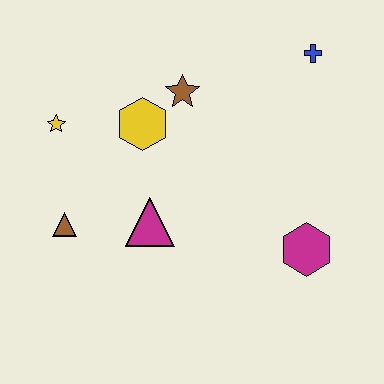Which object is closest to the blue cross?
The brown star is closest to the blue cross.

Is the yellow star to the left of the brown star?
Yes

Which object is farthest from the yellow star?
The magenta hexagon is farthest from the yellow star.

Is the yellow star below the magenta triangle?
No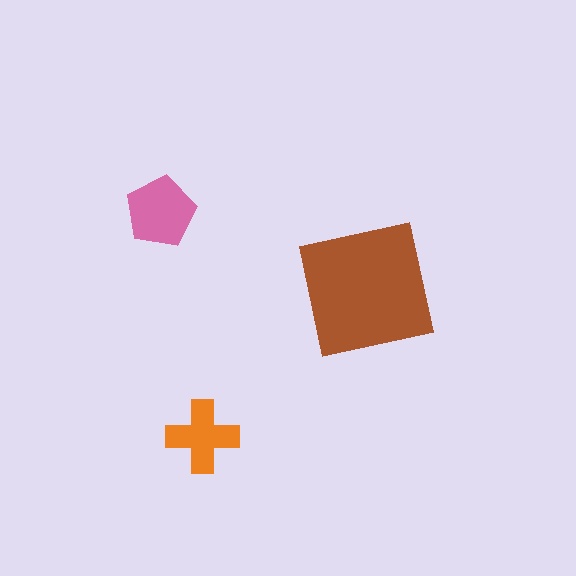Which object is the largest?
The brown square.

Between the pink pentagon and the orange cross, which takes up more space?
The pink pentagon.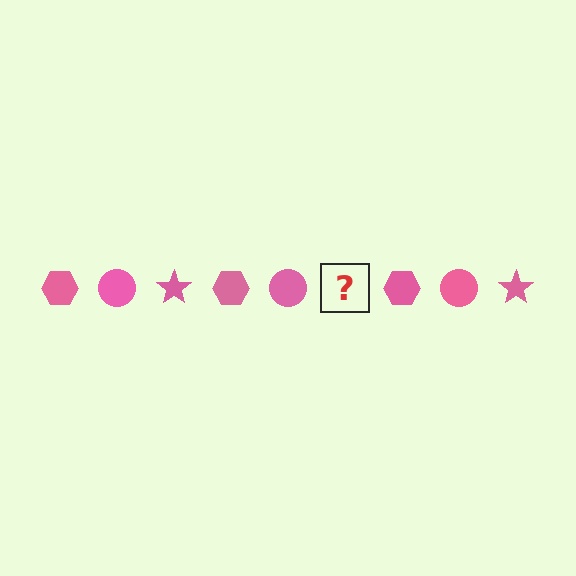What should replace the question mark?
The question mark should be replaced with a pink star.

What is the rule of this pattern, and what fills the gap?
The rule is that the pattern cycles through hexagon, circle, star shapes in pink. The gap should be filled with a pink star.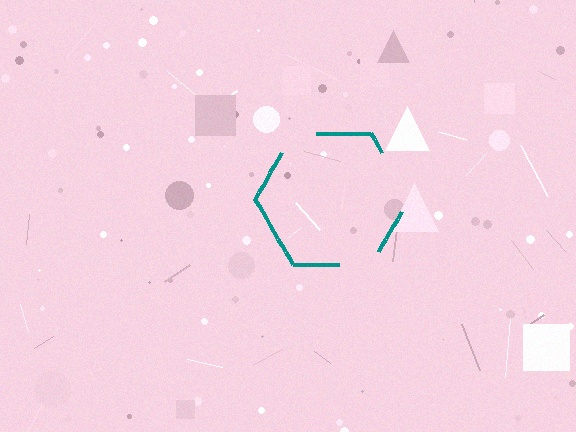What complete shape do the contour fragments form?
The contour fragments form a hexagon.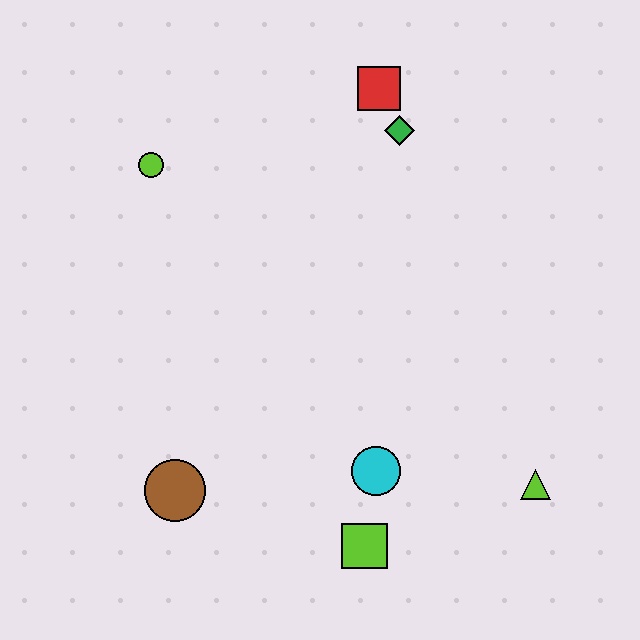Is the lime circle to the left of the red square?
Yes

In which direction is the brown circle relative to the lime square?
The brown circle is to the left of the lime square.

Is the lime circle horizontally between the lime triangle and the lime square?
No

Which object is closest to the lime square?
The cyan circle is closest to the lime square.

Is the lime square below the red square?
Yes